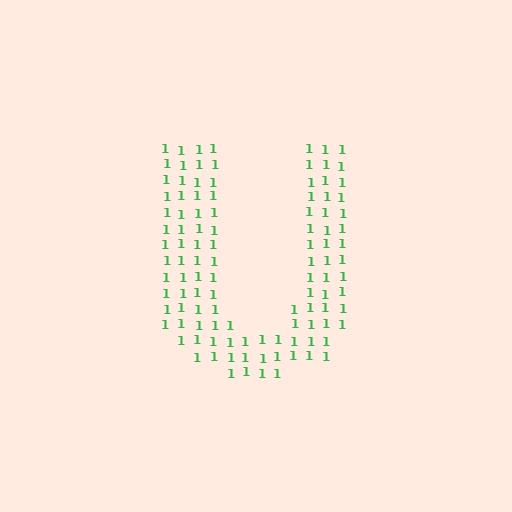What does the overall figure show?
The overall figure shows the letter U.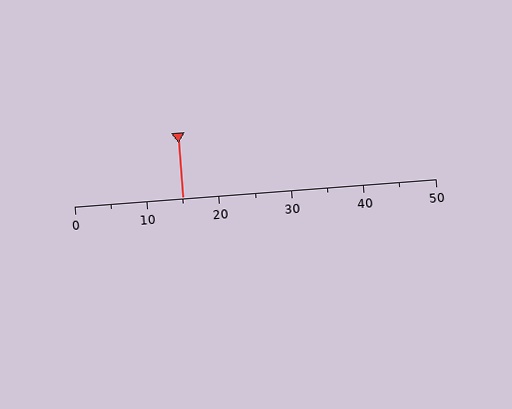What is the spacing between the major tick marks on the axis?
The major ticks are spaced 10 apart.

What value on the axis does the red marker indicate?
The marker indicates approximately 15.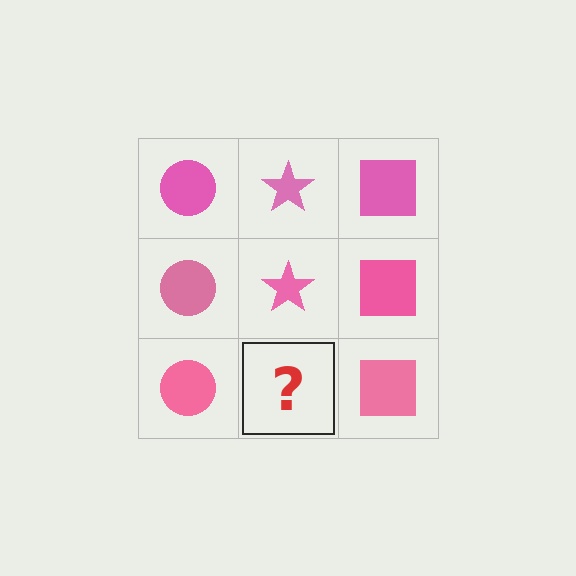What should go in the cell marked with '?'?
The missing cell should contain a pink star.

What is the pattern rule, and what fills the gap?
The rule is that each column has a consistent shape. The gap should be filled with a pink star.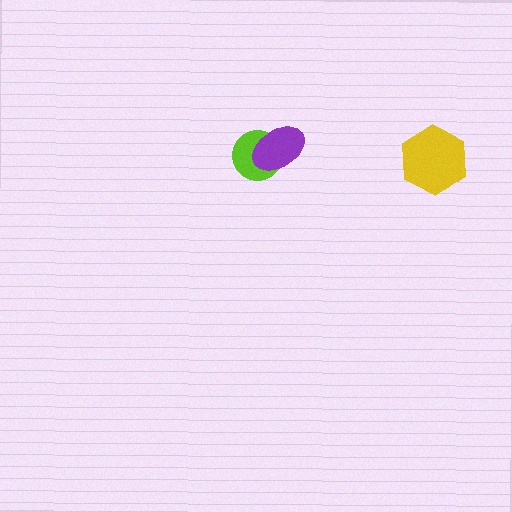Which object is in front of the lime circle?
The purple ellipse is in front of the lime circle.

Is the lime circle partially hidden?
Yes, it is partially covered by another shape.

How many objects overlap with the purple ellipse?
1 object overlaps with the purple ellipse.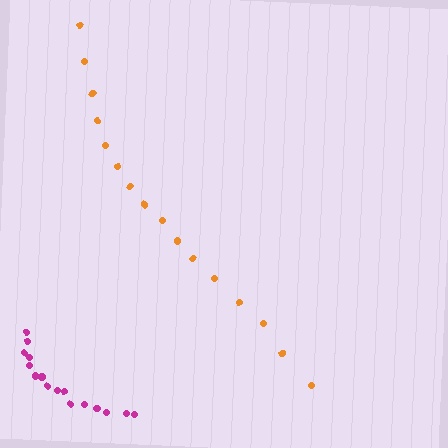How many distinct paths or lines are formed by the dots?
There are 2 distinct paths.